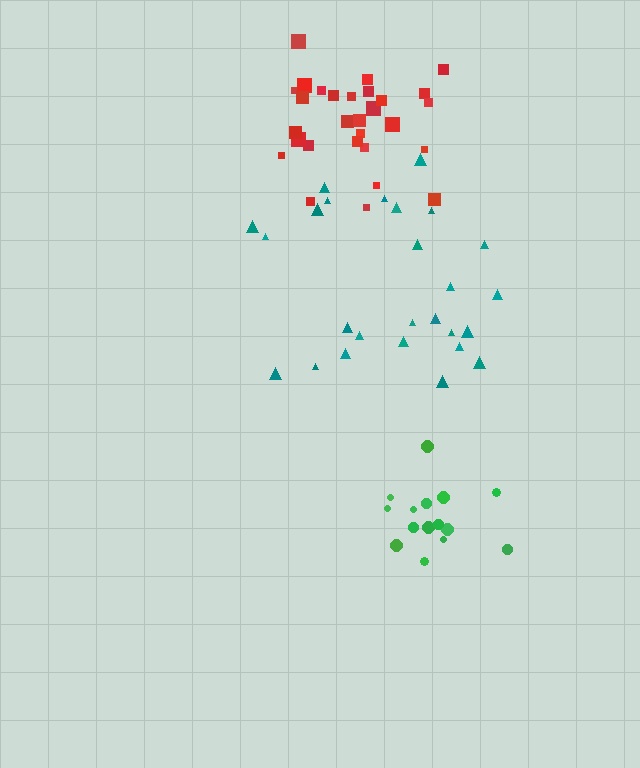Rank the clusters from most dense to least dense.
red, green, teal.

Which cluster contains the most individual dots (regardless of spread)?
Red (29).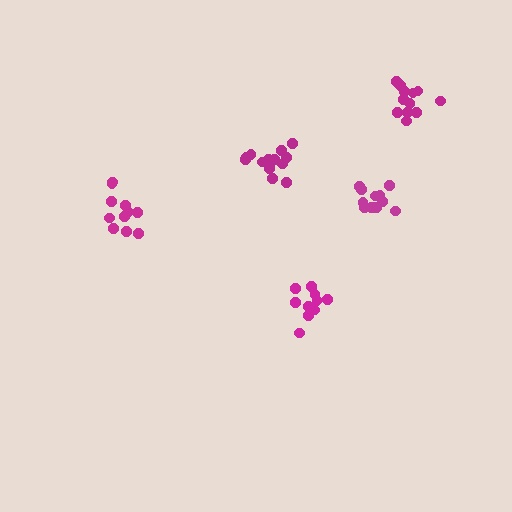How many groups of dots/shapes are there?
There are 5 groups.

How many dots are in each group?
Group 1: 14 dots, Group 2: 10 dots, Group 3: 11 dots, Group 4: 12 dots, Group 5: 12 dots (59 total).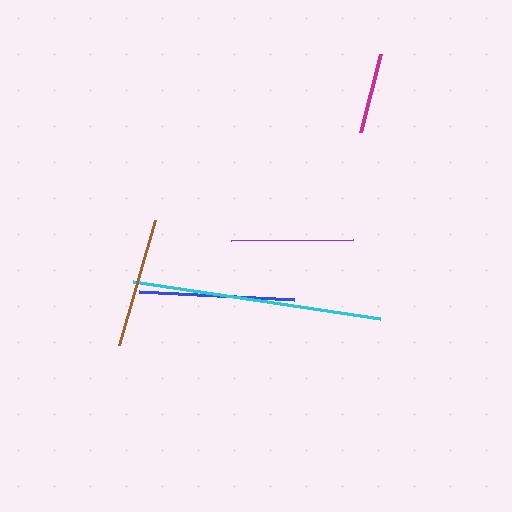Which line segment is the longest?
The cyan line is the longest at approximately 250 pixels.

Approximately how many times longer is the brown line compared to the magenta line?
The brown line is approximately 1.6 times the length of the magenta line.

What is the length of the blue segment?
The blue segment is approximately 155 pixels long.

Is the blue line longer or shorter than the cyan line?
The cyan line is longer than the blue line.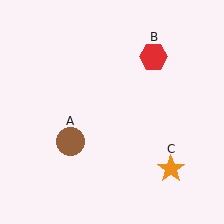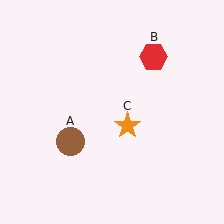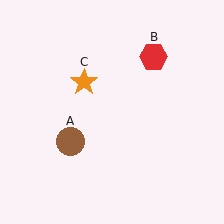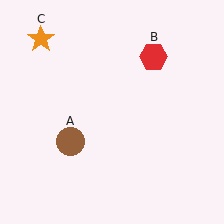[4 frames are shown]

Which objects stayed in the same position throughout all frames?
Brown circle (object A) and red hexagon (object B) remained stationary.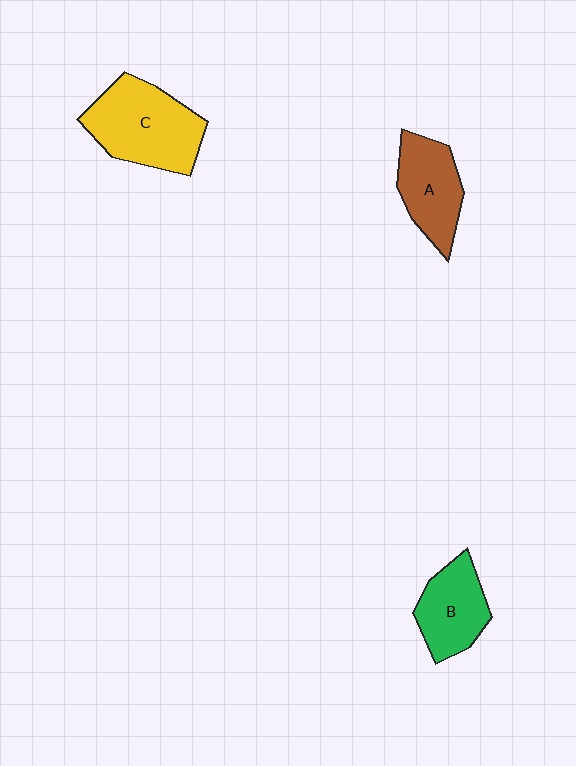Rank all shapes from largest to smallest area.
From largest to smallest: C (yellow), A (brown), B (green).